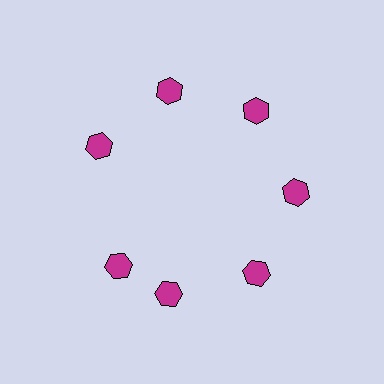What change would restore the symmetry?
The symmetry would be restored by rotating it back into even spacing with its neighbors so that all 7 hexagons sit at equal angles and equal distance from the center.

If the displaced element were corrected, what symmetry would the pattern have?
It would have 7-fold rotational symmetry — the pattern would map onto itself every 51 degrees.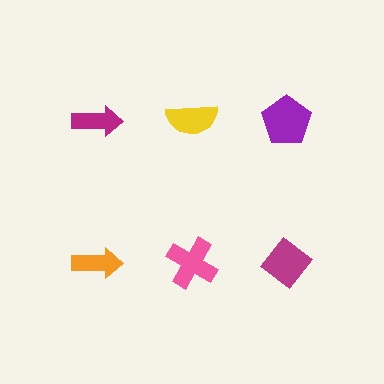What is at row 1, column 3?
A purple pentagon.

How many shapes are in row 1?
3 shapes.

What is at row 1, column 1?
A magenta arrow.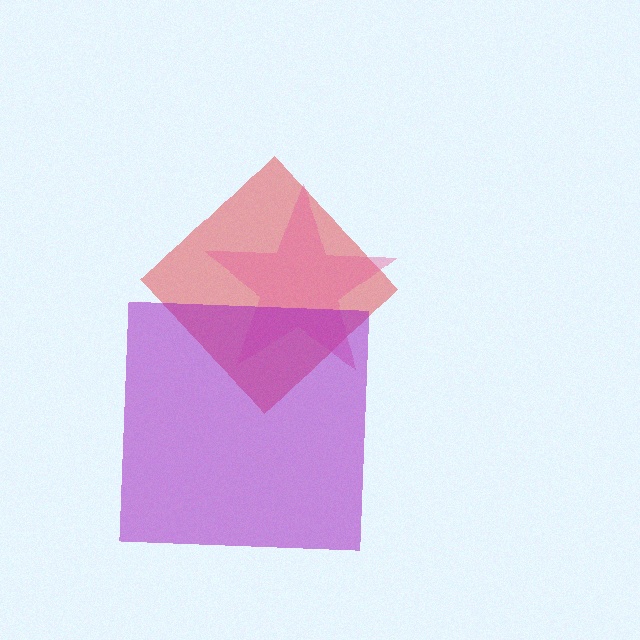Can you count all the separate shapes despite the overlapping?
Yes, there are 3 separate shapes.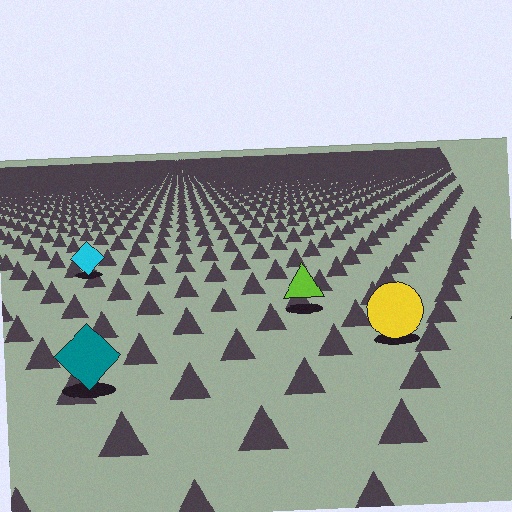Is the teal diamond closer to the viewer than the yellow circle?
Yes. The teal diamond is closer — you can tell from the texture gradient: the ground texture is coarser near it.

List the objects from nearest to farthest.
From nearest to farthest: the teal diamond, the yellow circle, the lime triangle, the cyan diamond.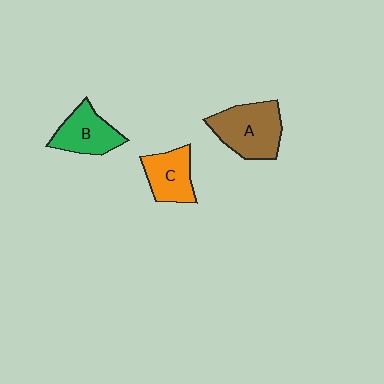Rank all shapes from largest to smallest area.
From largest to smallest: A (brown), B (green), C (orange).